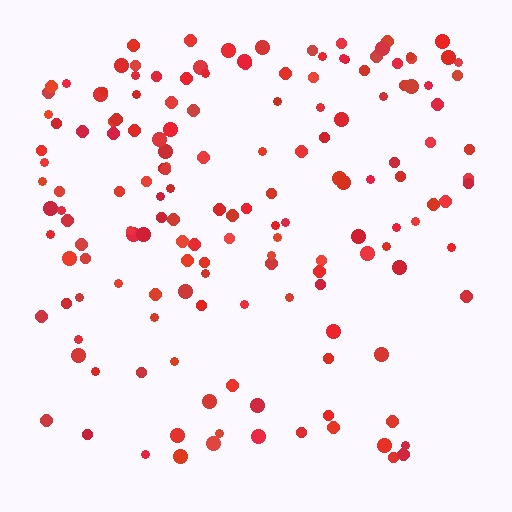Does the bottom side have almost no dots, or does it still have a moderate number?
Still a moderate number, just noticeably fewer than the top.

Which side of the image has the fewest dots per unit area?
The bottom.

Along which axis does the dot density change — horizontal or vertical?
Vertical.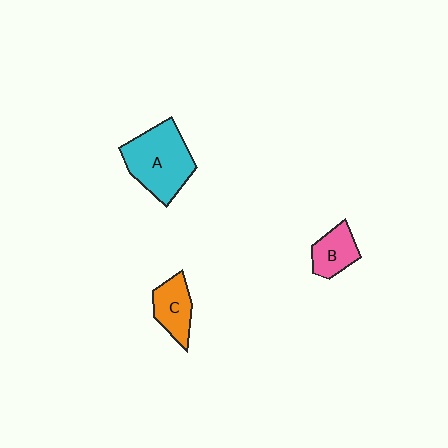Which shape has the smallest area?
Shape B (pink).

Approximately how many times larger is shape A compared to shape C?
Approximately 1.9 times.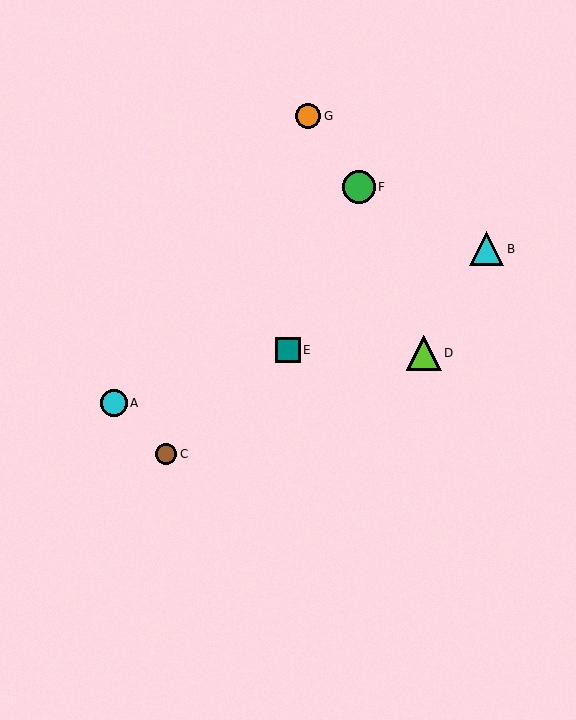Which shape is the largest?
The lime triangle (labeled D) is the largest.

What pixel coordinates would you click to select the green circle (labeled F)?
Click at (359, 187) to select the green circle F.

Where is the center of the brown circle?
The center of the brown circle is at (166, 454).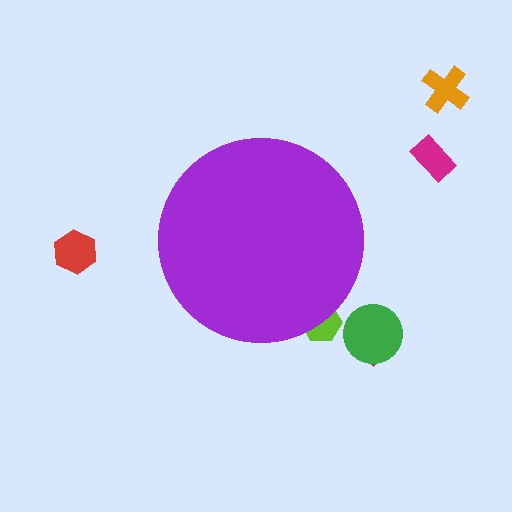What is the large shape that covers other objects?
A purple circle.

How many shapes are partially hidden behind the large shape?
1 shape is partially hidden.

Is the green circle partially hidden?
No, the green circle is fully visible.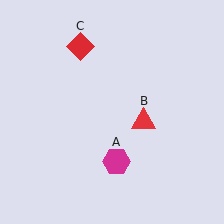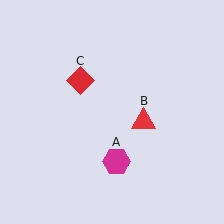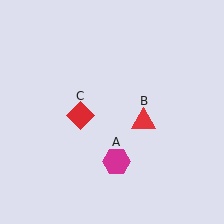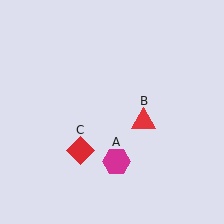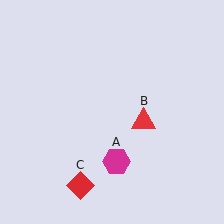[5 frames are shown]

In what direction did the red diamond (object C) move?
The red diamond (object C) moved down.